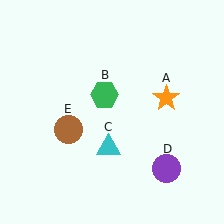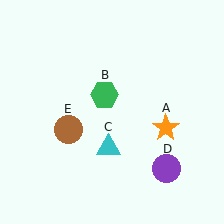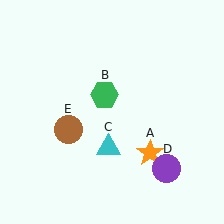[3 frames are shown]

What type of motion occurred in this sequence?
The orange star (object A) rotated clockwise around the center of the scene.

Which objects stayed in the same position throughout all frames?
Green hexagon (object B) and cyan triangle (object C) and purple circle (object D) and brown circle (object E) remained stationary.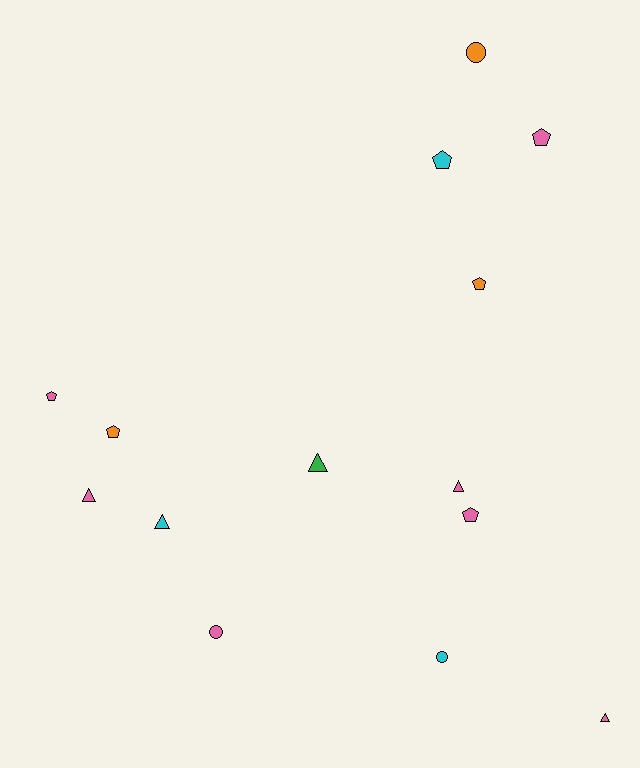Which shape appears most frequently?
Pentagon, with 6 objects.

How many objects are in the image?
There are 14 objects.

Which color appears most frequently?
Pink, with 7 objects.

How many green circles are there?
There are no green circles.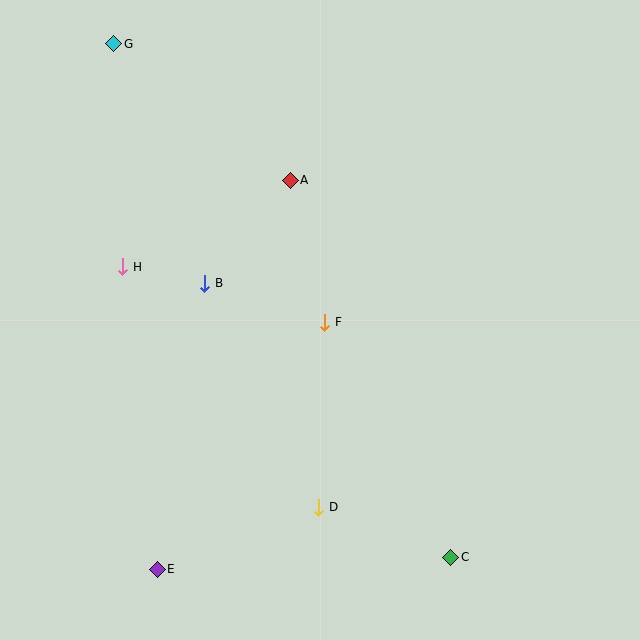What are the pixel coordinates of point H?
Point H is at (123, 267).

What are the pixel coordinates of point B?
Point B is at (205, 283).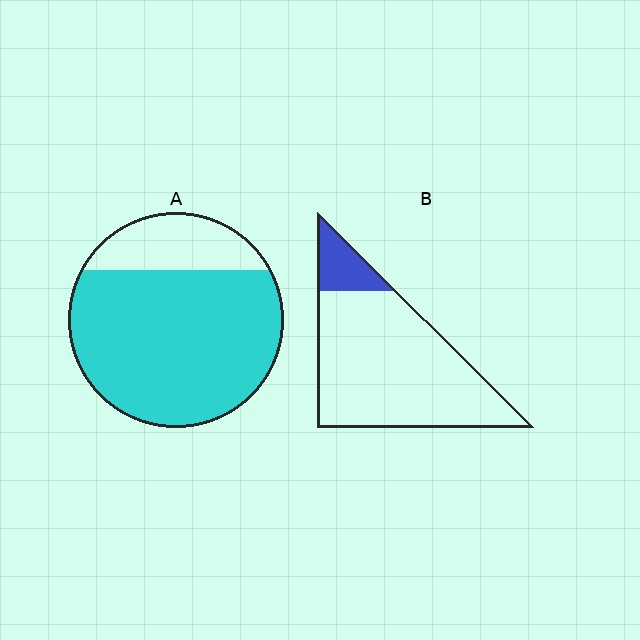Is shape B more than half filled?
No.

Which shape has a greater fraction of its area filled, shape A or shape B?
Shape A.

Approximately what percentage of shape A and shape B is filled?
A is approximately 80% and B is approximately 15%.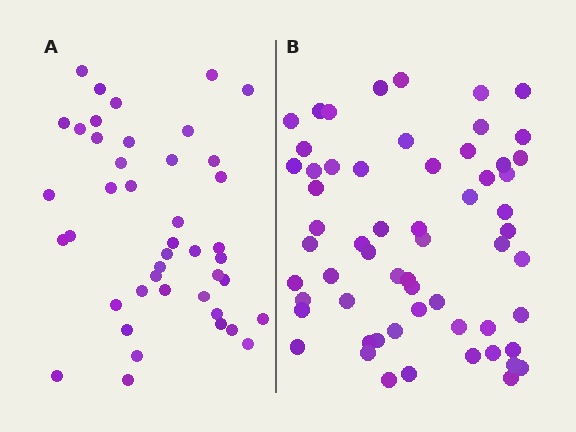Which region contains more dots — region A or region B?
Region B (the right region) has more dots.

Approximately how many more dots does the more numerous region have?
Region B has approximately 15 more dots than region A.